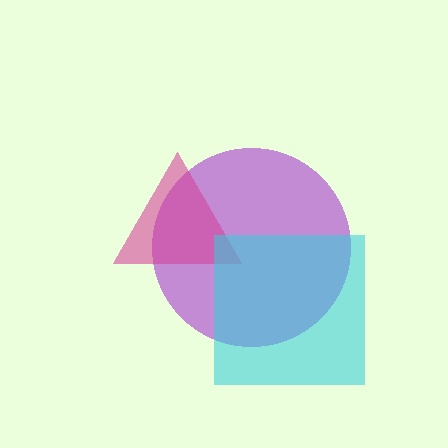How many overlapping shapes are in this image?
There are 3 overlapping shapes in the image.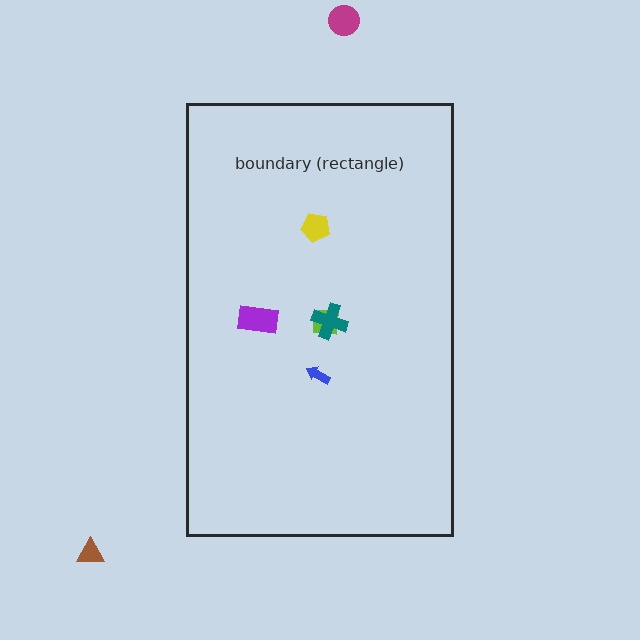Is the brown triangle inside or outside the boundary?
Outside.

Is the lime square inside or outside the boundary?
Inside.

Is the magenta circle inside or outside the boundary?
Outside.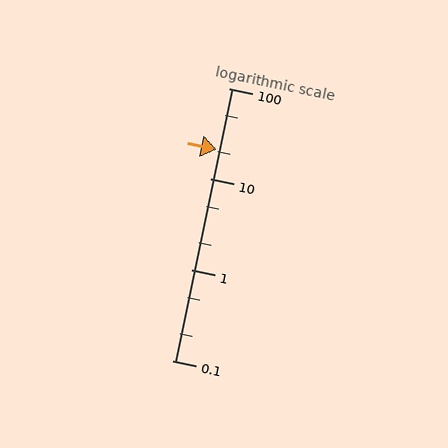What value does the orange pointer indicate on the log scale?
The pointer indicates approximately 21.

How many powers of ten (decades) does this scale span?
The scale spans 3 decades, from 0.1 to 100.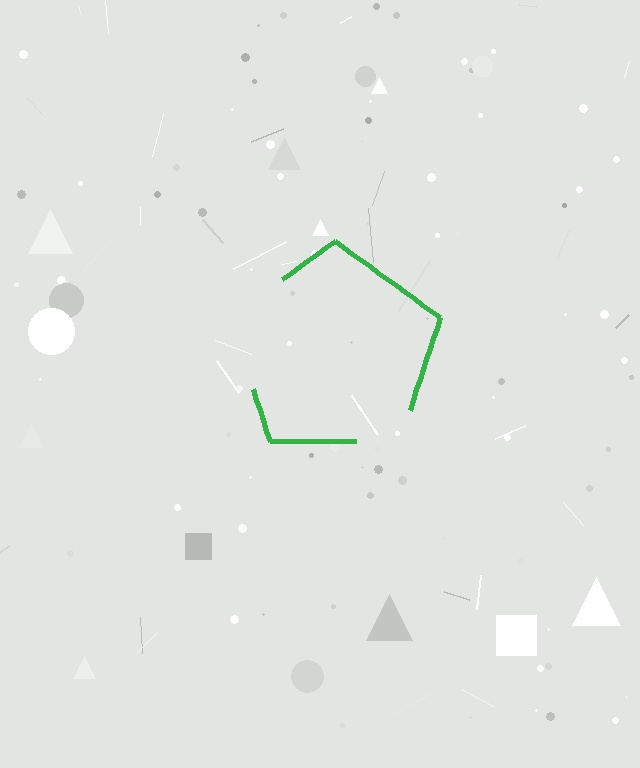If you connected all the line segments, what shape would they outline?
They would outline a pentagon.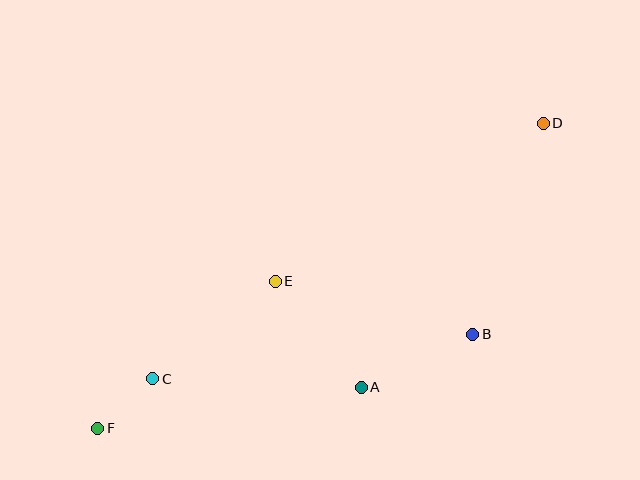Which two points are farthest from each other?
Points D and F are farthest from each other.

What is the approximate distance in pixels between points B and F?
The distance between B and F is approximately 387 pixels.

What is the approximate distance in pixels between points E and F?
The distance between E and F is approximately 230 pixels.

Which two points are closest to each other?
Points C and F are closest to each other.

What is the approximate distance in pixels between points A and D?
The distance between A and D is approximately 321 pixels.